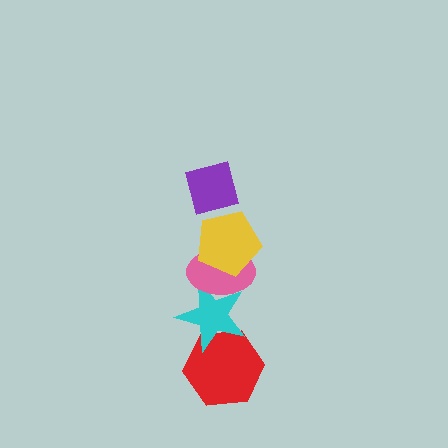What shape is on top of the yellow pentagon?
The purple square is on top of the yellow pentagon.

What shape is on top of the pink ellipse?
The yellow pentagon is on top of the pink ellipse.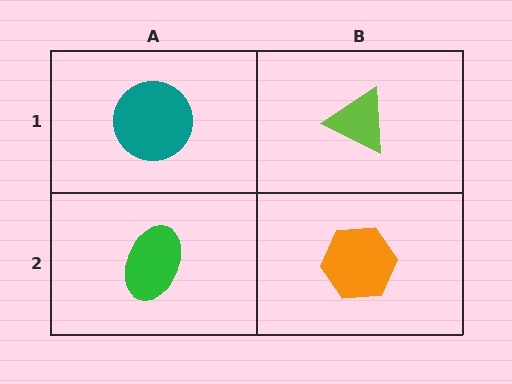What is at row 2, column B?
An orange hexagon.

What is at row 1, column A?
A teal circle.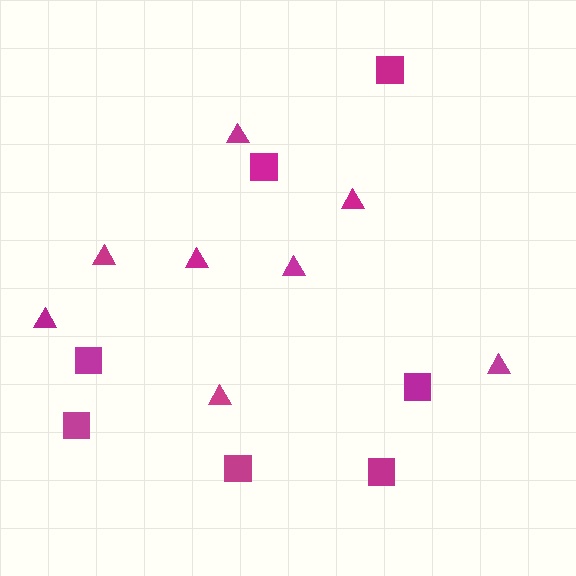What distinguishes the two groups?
There are 2 groups: one group of triangles (8) and one group of squares (7).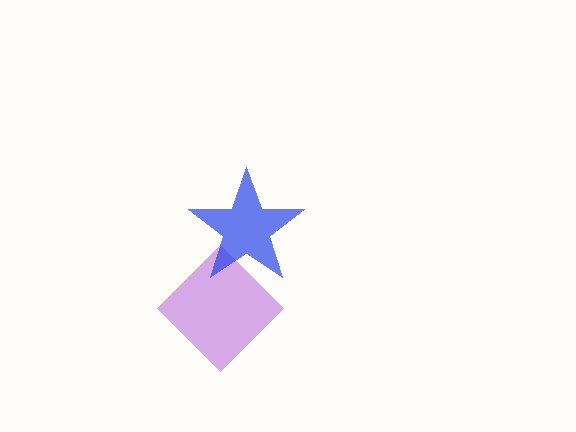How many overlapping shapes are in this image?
There are 2 overlapping shapes in the image.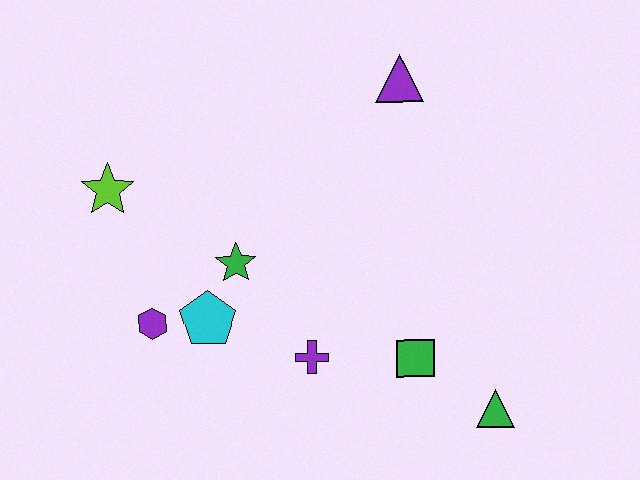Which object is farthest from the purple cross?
The purple triangle is farthest from the purple cross.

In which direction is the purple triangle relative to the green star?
The purple triangle is above the green star.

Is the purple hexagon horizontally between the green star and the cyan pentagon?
No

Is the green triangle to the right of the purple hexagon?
Yes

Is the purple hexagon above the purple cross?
Yes